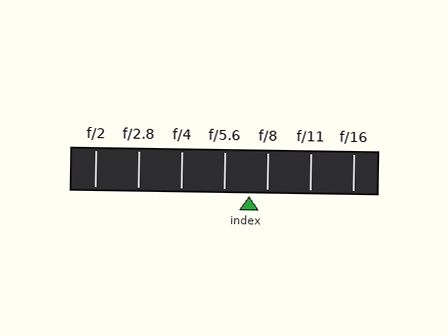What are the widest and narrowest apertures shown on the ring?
The widest aperture shown is f/2 and the narrowest is f/16.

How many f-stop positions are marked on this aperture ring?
There are 7 f-stop positions marked.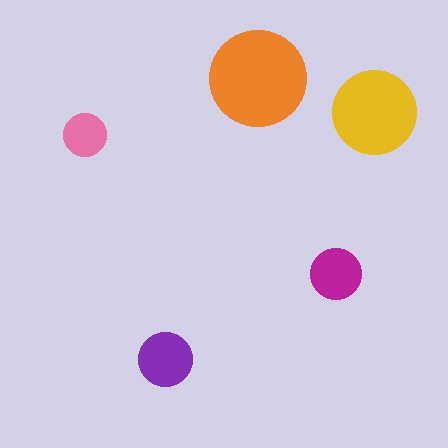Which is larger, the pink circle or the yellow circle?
The yellow one.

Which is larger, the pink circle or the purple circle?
The purple one.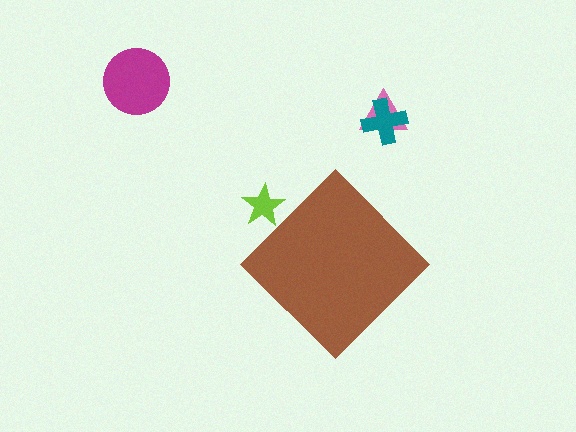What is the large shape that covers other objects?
A brown diamond.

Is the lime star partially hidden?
Yes, the lime star is partially hidden behind the brown diamond.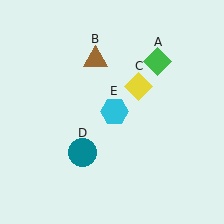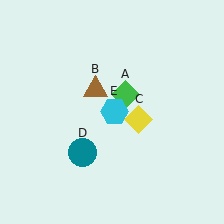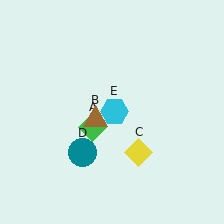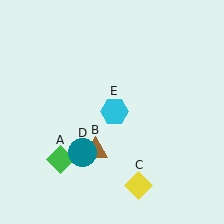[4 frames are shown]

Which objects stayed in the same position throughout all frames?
Teal circle (object D) and cyan hexagon (object E) remained stationary.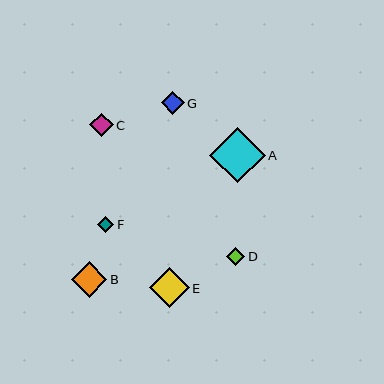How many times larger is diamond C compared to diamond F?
Diamond C is approximately 1.5 times the size of diamond F.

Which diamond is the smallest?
Diamond F is the smallest with a size of approximately 16 pixels.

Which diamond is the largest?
Diamond A is the largest with a size of approximately 56 pixels.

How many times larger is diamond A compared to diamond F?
Diamond A is approximately 3.5 times the size of diamond F.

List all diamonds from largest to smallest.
From largest to smallest: A, E, B, C, G, D, F.